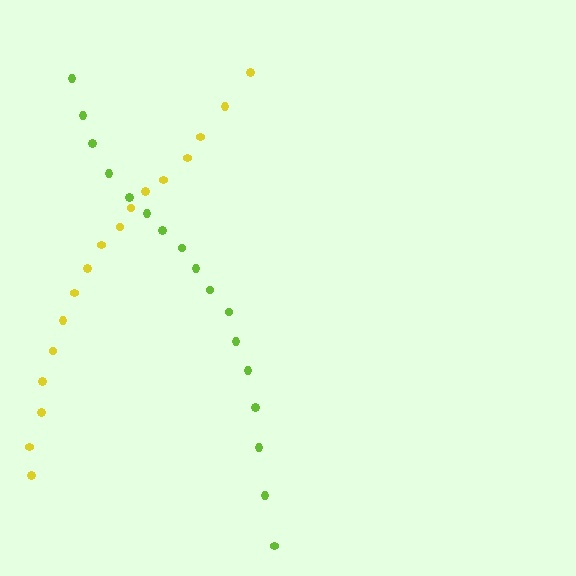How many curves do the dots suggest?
There are 2 distinct paths.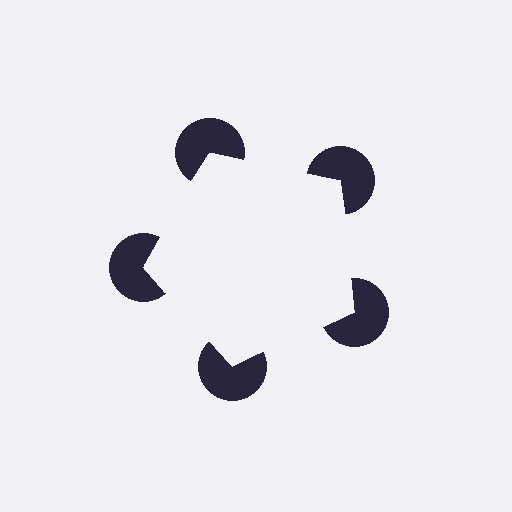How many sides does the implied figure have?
5 sides.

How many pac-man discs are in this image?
There are 5 — one at each vertex of the illusory pentagon.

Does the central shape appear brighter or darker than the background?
It typically appears slightly brighter than the background, even though no actual brightness change is drawn.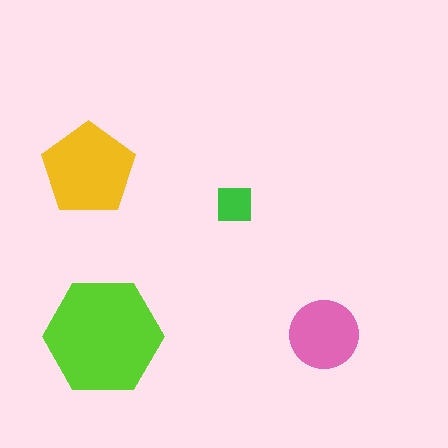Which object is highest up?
The yellow pentagon is topmost.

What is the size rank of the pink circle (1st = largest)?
3rd.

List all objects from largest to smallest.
The lime hexagon, the yellow pentagon, the pink circle, the green square.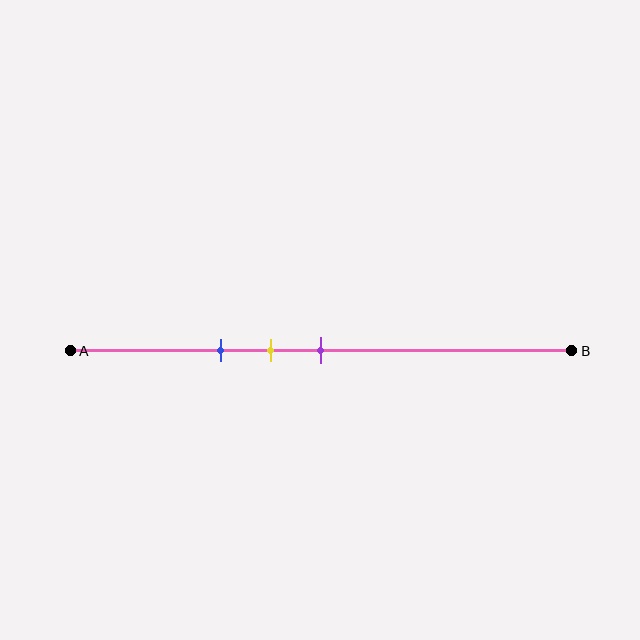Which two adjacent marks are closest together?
The yellow and purple marks are the closest adjacent pair.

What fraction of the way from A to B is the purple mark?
The purple mark is approximately 50% (0.5) of the way from A to B.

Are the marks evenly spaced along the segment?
Yes, the marks are approximately evenly spaced.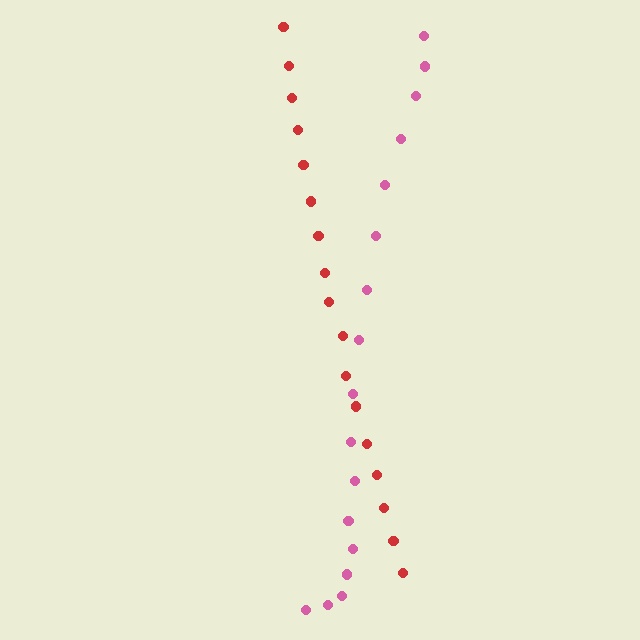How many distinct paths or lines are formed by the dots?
There are 2 distinct paths.